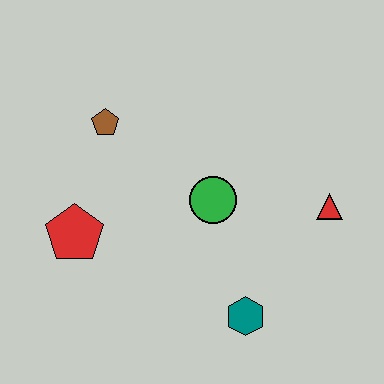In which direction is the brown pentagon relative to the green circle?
The brown pentagon is to the left of the green circle.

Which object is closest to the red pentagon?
The brown pentagon is closest to the red pentagon.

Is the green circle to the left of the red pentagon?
No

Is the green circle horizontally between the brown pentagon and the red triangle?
Yes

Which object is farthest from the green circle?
The red pentagon is farthest from the green circle.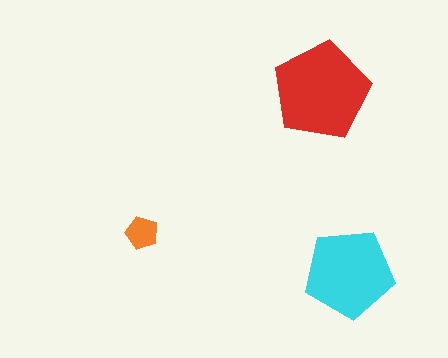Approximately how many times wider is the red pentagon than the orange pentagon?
About 3 times wider.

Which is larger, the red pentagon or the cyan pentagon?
The red one.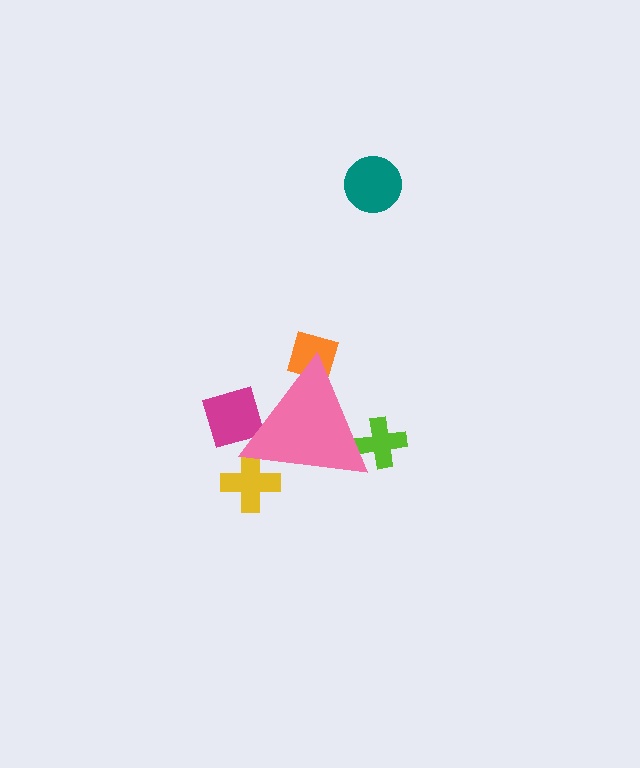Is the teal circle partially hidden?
No, the teal circle is fully visible.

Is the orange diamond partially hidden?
Yes, the orange diamond is partially hidden behind the pink triangle.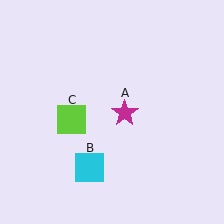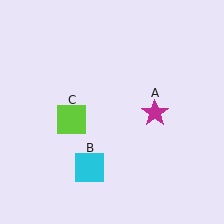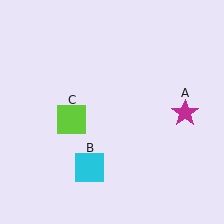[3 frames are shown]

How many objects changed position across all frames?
1 object changed position: magenta star (object A).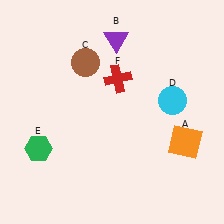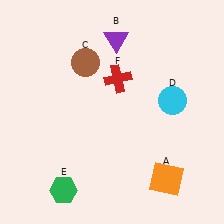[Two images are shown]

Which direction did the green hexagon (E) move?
The green hexagon (E) moved down.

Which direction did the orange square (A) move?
The orange square (A) moved down.